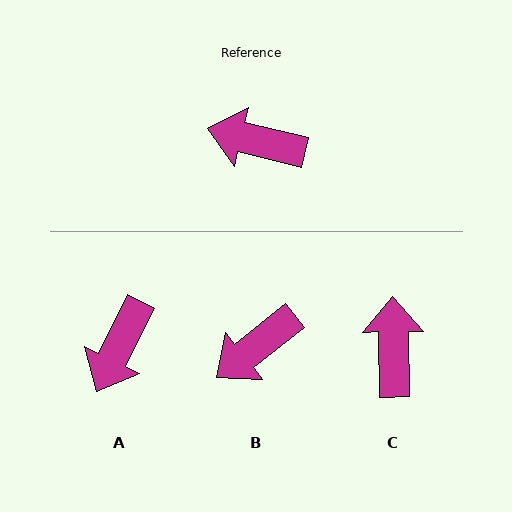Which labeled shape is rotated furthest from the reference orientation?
A, about 78 degrees away.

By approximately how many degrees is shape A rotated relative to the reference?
Approximately 78 degrees counter-clockwise.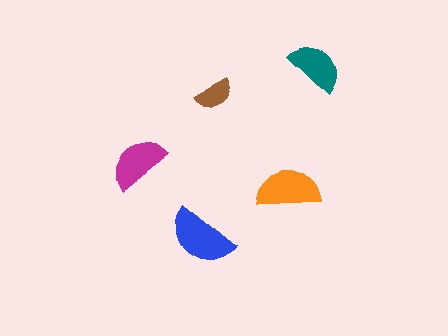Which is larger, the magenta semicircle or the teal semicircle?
The magenta one.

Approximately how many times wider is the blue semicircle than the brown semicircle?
About 2 times wider.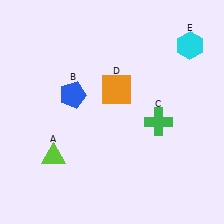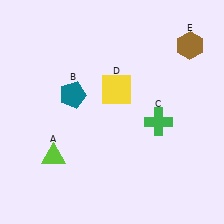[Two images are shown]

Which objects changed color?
B changed from blue to teal. D changed from orange to yellow. E changed from cyan to brown.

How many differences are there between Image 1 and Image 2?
There are 3 differences between the two images.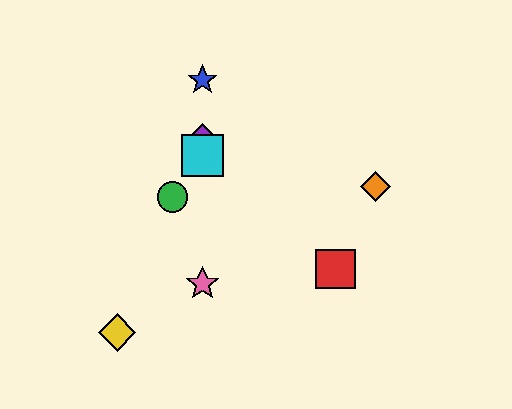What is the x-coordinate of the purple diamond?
The purple diamond is at x≈203.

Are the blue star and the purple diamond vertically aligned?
Yes, both are at x≈203.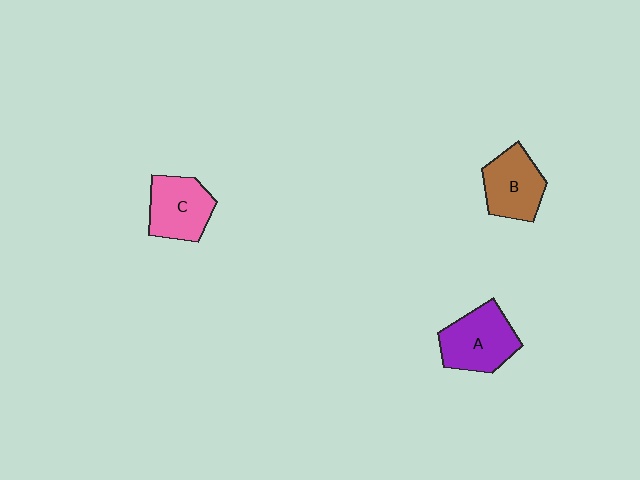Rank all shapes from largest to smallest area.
From largest to smallest: A (purple), C (pink), B (brown).